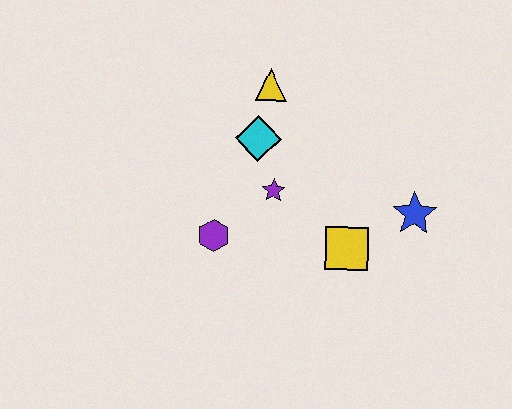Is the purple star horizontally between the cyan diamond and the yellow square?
Yes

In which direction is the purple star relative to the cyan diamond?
The purple star is below the cyan diamond.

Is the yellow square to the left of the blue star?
Yes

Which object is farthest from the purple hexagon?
The blue star is farthest from the purple hexagon.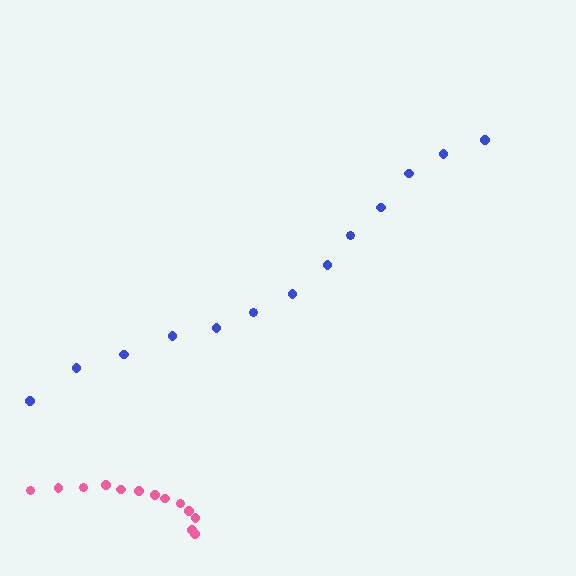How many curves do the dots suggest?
There are 2 distinct paths.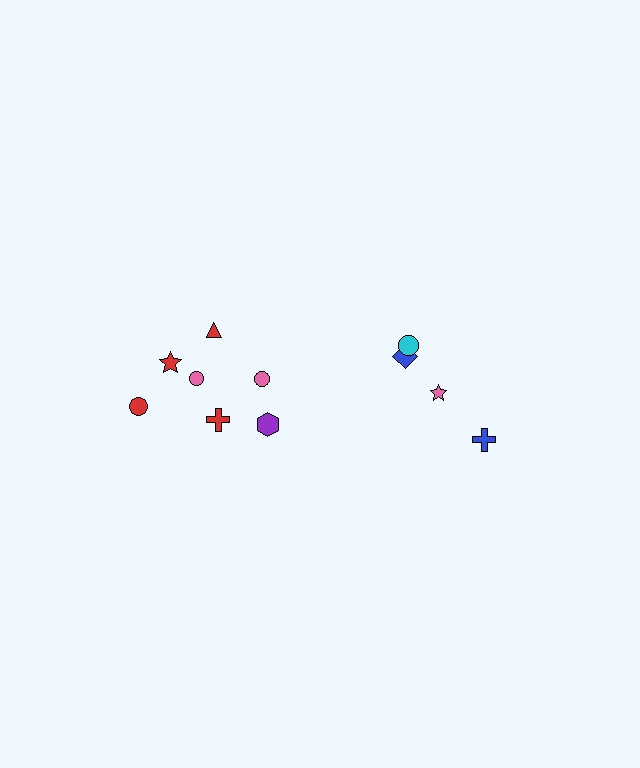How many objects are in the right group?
There are 4 objects.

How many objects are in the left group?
There are 7 objects.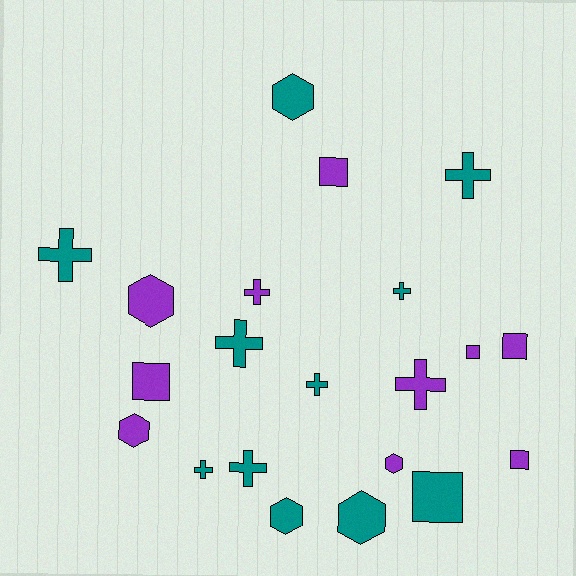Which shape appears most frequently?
Cross, with 9 objects.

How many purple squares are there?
There are 5 purple squares.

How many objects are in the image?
There are 21 objects.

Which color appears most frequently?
Teal, with 11 objects.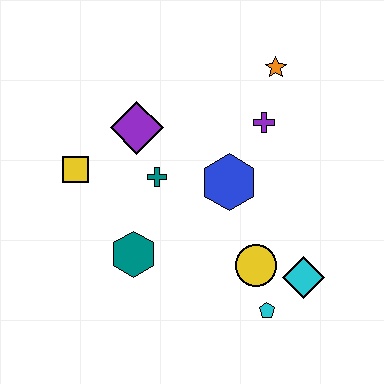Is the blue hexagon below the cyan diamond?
No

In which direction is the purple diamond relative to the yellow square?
The purple diamond is to the right of the yellow square.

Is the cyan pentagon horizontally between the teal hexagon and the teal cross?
No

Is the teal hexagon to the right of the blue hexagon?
No